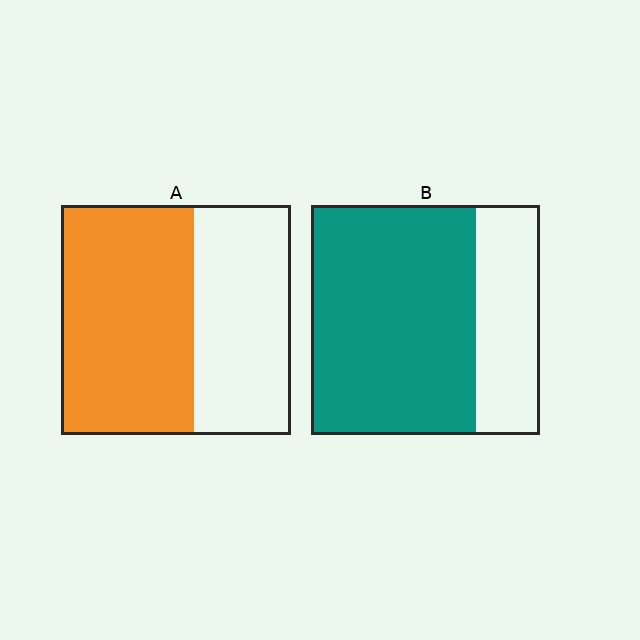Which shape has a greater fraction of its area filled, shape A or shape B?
Shape B.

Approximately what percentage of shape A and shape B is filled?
A is approximately 60% and B is approximately 70%.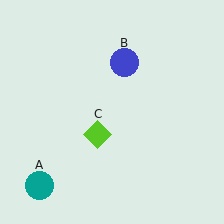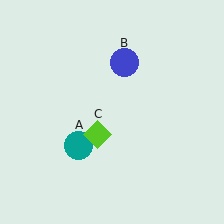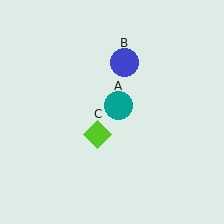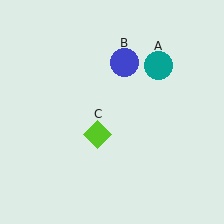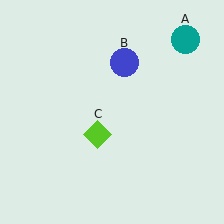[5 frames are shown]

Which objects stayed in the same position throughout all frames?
Blue circle (object B) and lime diamond (object C) remained stationary.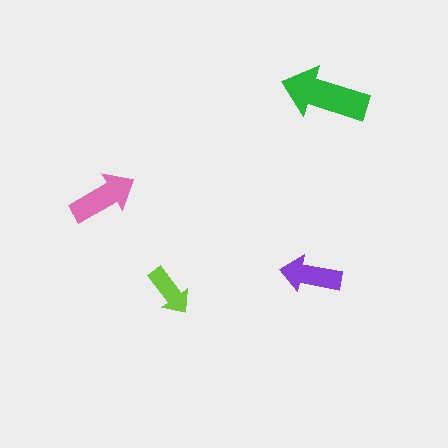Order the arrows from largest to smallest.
the green one, the pink one, the purple one, the lime one.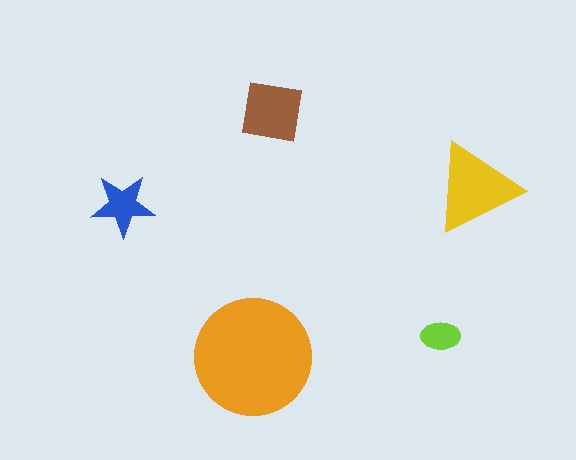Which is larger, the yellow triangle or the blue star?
The yellow triangle.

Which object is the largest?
The orange circle.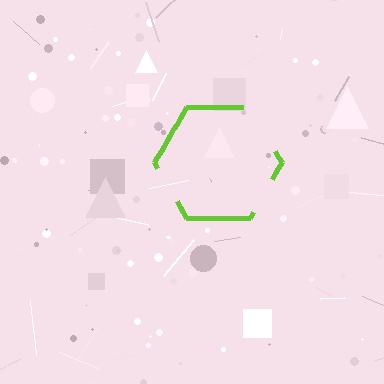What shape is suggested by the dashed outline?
The dashed outline suggests a hexagon.